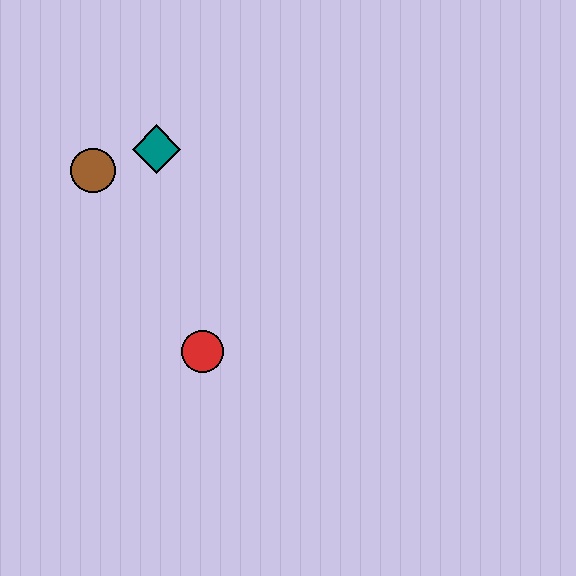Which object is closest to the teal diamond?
The brown circle is closest to the teal diamond.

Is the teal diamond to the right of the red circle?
No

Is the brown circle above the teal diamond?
No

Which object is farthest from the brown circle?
The red circle is farthest from the brown circle.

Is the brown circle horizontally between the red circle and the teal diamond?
No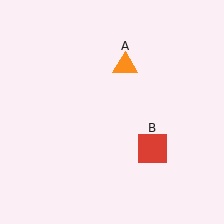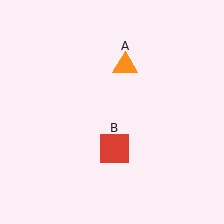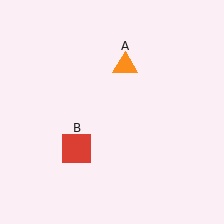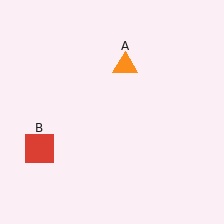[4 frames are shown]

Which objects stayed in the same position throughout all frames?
Orange triangle (object A) remained stationary.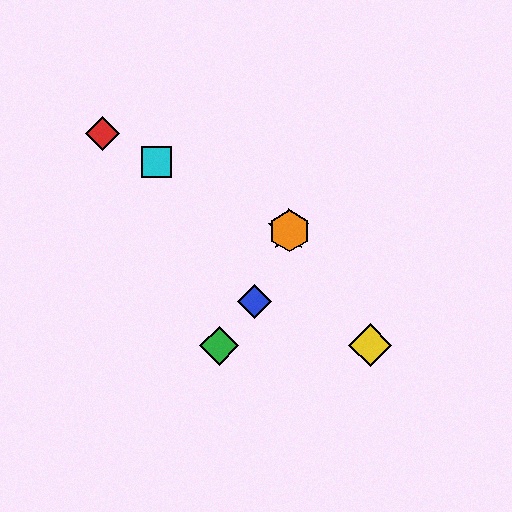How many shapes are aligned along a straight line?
4 shapes (the red diamond, the purple star, the orange hexagon, the cyan square) are aligned along a straight line.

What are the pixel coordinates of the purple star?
The purple star is at (288, 230).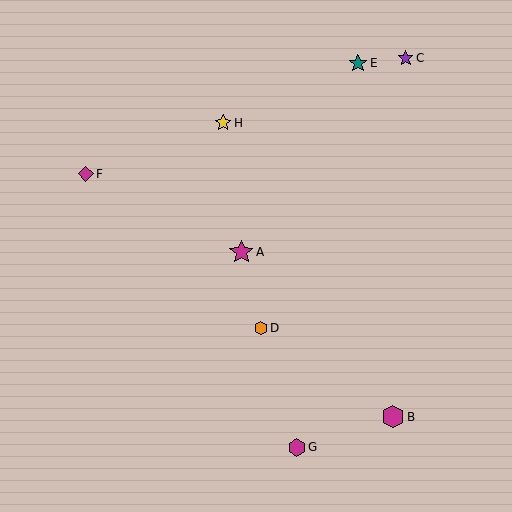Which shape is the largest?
The magenta star (labeled A) is the largest.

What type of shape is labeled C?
Shape C is a purple star.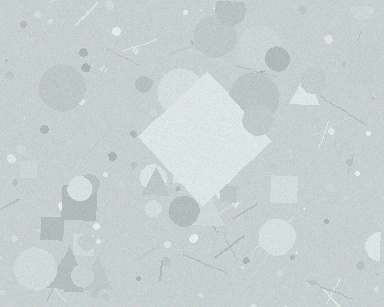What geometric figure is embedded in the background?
A diamond is embedded in the background.